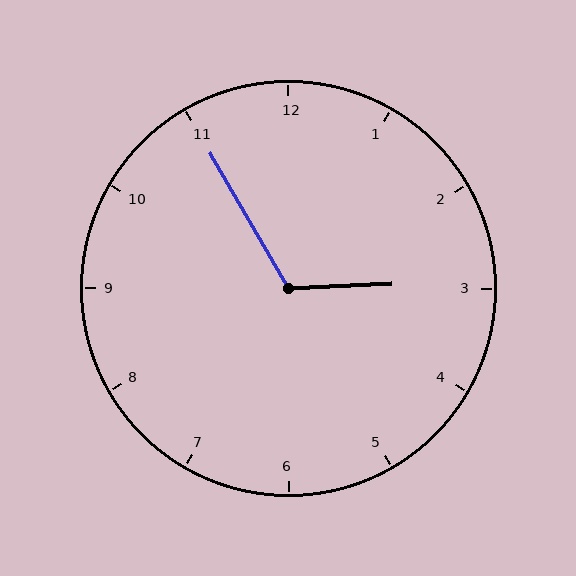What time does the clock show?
2:55.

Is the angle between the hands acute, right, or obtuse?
It is obtuse.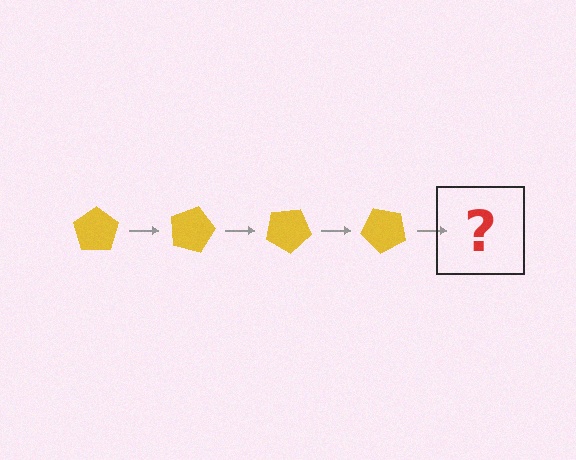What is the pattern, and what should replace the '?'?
The pattern is that the pentagon rotates 15 degrees each step. The '?' should be a yellow pentagon rotated 60 degrees.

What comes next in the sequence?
The next element should be a yellow pentagon rotated 60 degrees.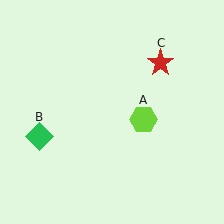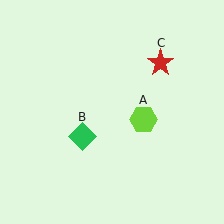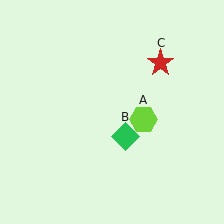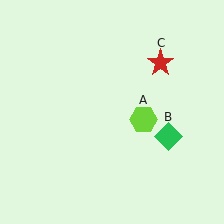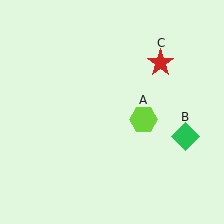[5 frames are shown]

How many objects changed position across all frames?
1 object changed position: green diamond (object B).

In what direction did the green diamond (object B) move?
The green diamond (object B) moved right.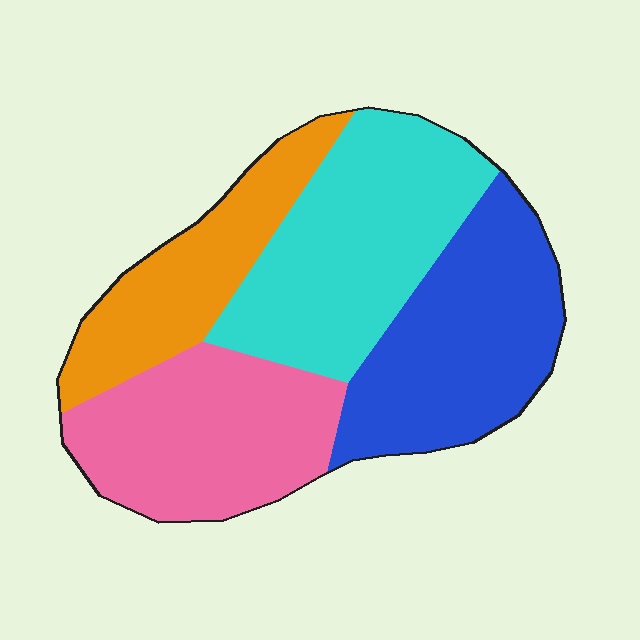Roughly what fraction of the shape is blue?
Blue covers about 25% of the shape.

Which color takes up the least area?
Orange, at roughly 20%.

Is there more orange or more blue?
Blue.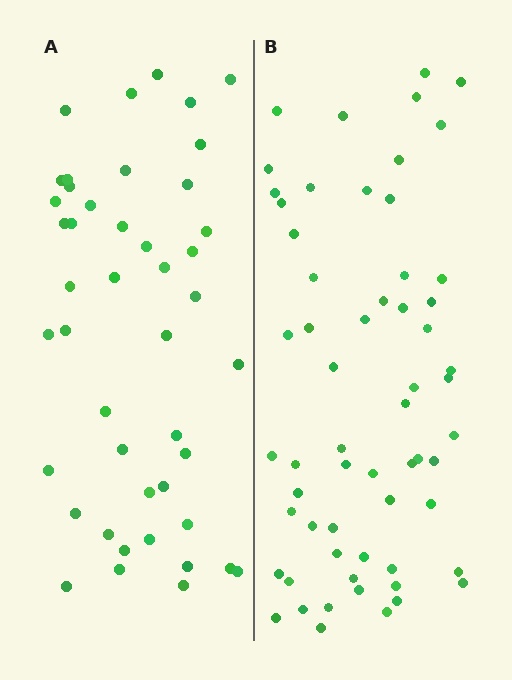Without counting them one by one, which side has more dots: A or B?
Region B (the right region) has more dots.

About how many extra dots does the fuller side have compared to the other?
Region B has approximately 15 more dots than region A.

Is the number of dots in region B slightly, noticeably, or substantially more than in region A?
Region B has noticeably more, but not dramatically so. The ratio is roughly 1.3 to 1.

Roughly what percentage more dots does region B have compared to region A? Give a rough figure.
About 35% more.